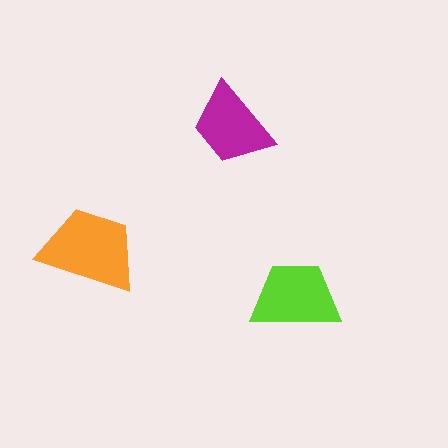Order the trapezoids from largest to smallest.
the orange one, the lime one, the magenta one.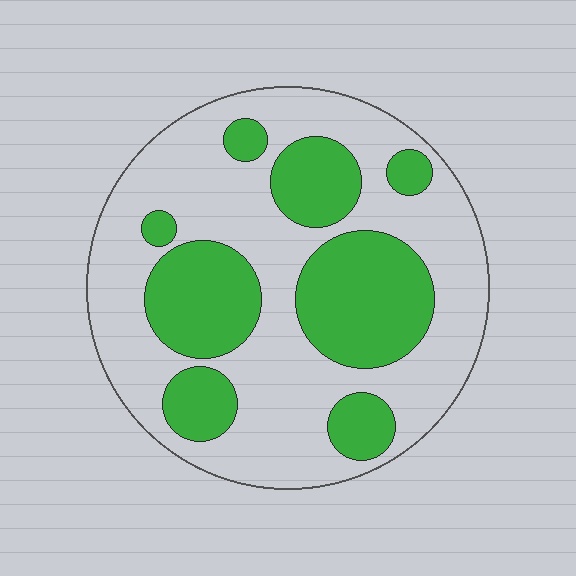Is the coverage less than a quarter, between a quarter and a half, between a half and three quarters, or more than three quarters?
Between a quarter and a half.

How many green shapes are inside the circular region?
8.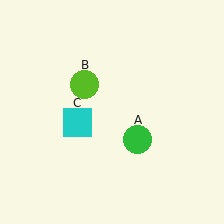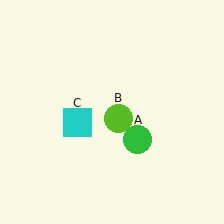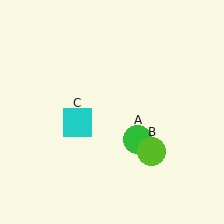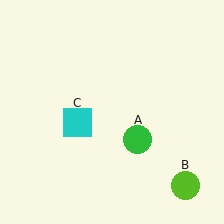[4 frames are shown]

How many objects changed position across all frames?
1 object changed position: lime circle (object B).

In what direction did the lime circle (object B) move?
The lime circle (object B) moved down and to the right.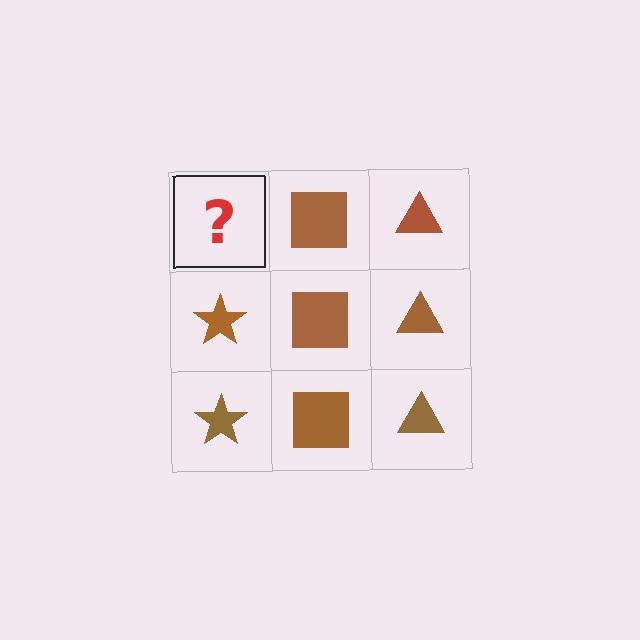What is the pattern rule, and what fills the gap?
The rule is that each column has a consistent shape. The gap should be filled with a brown star.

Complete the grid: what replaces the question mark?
The question mark should be replaced with a brown star.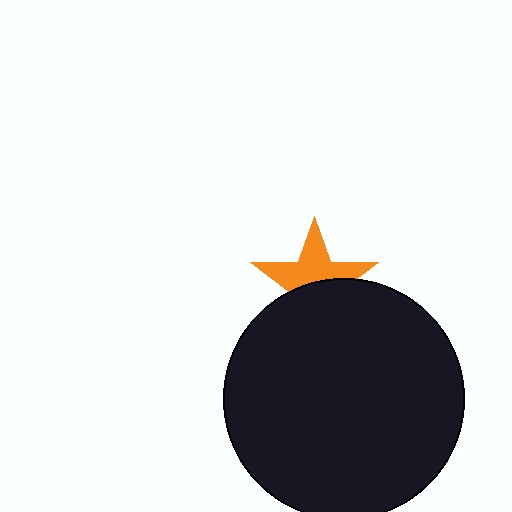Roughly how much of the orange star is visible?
About half of it is visible (roughly 53%).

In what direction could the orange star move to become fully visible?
The orange star could move up. That would shift it out from behind the black circle entirely.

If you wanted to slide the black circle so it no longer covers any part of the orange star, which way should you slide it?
Slide it down — that is the most direct way to separate the two shapes.